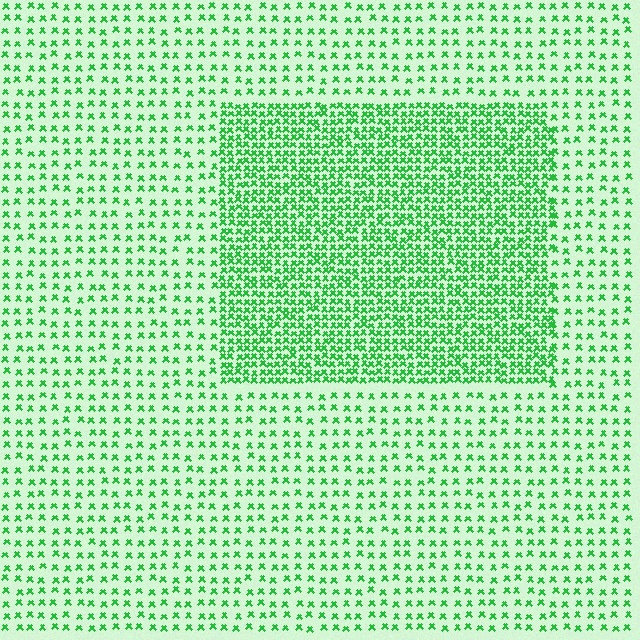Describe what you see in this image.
The image contains small green elements arranged at two different densities. A rectangle-shaped region is visible where the elements are more densely packed than the surrounding area.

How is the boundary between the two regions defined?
The boundary is defined by a change in element density (approximately 2.4x ratio). All elements are the same color, size, and shape.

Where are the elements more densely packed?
The elements are more densely packed inside the rectangle boundary.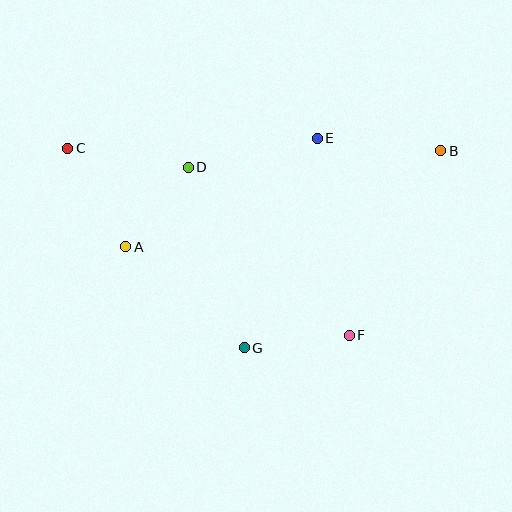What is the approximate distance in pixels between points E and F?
The distance between E and F is approximately 200 pixels.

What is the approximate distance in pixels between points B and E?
The distance between B and E is approximately 124 pixels.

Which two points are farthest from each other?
Points B and C are farthest from each other.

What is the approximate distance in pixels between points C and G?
The distance between C and G is approximately 266 pixels.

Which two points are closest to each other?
Points A and D are closest to each other.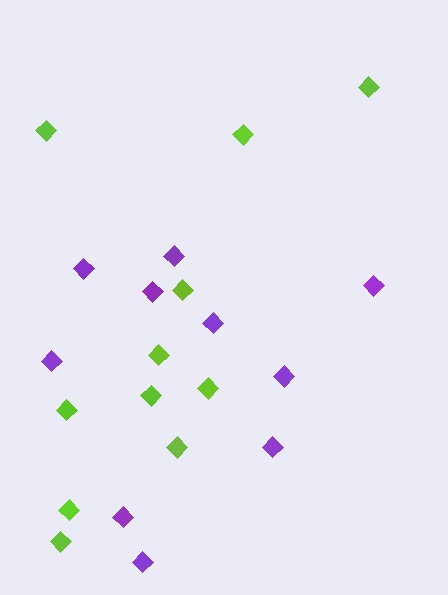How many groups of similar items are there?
There are 2 groups: one group of purple diamonds (10) and one group of lime diamonds (11).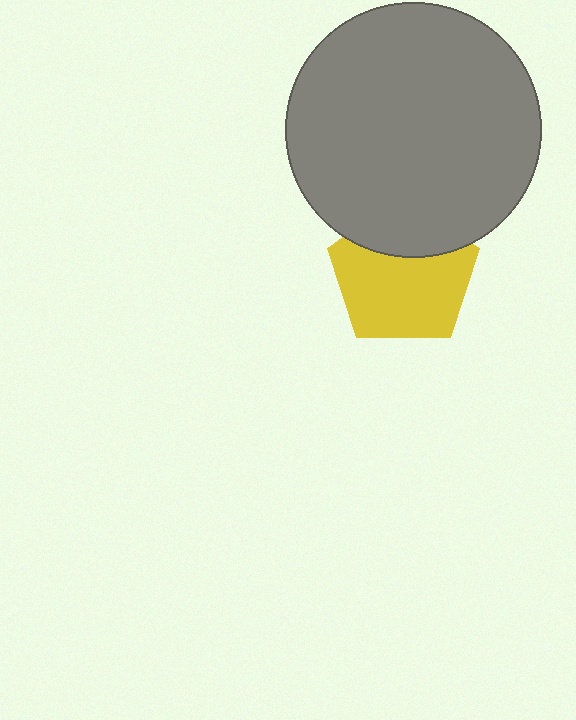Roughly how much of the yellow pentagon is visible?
Most of it is visible (roughly 70%).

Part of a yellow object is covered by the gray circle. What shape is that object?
It is a pentagon.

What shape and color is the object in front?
The object in front is a gray circle.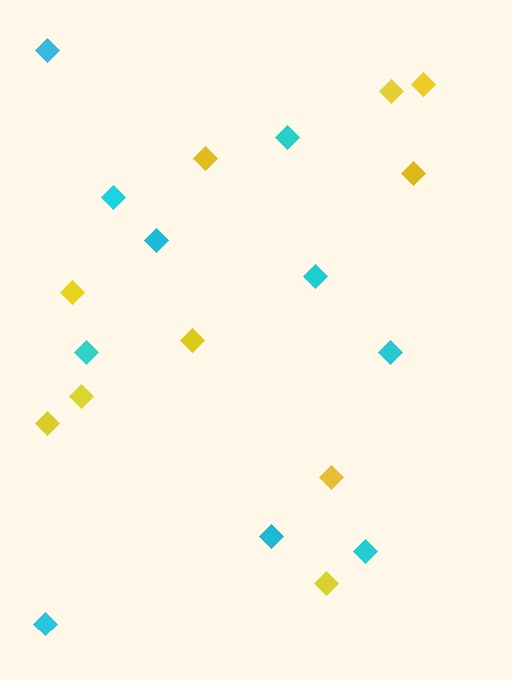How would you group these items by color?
There are 2 groups: one group of yellow diamonds (10) and one group of cyan diamonds (10).